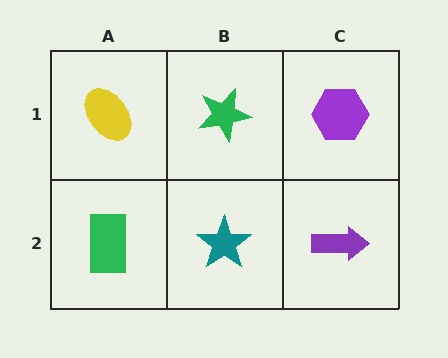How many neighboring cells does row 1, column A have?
2.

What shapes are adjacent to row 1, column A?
A green rectangle (row 2, column A), a green star (row 1, column B).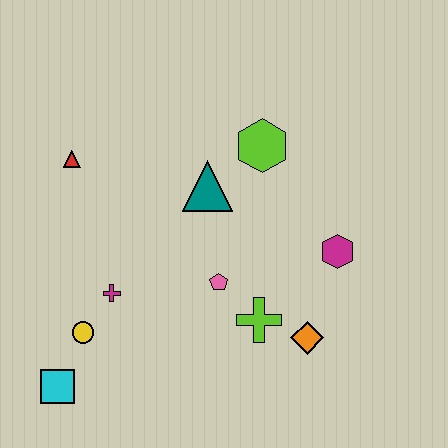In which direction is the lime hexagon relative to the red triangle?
The lime hexagon is to the right of the red triangle.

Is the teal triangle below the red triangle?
Yes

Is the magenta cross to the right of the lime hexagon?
No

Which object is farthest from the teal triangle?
The cyan square is farthest from the teal triangle.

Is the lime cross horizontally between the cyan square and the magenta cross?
No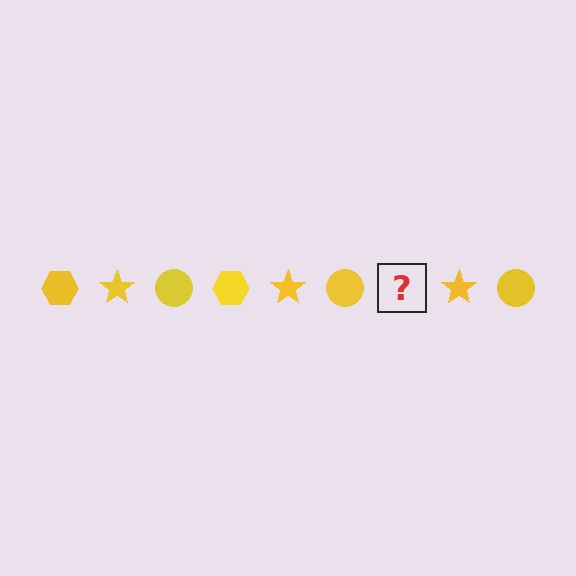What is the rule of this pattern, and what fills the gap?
The rule is that the pattern cycles through hexagon, star, circle shapes in yellow. The gap should be filled with a yellow hexagon.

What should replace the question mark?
The question mark should be replaced with a yellow hexagon.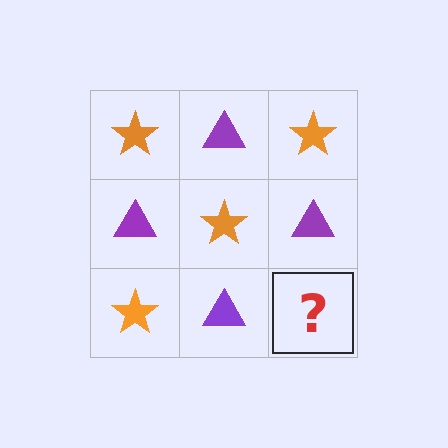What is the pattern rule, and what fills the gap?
The rule is that it alternates orange star and purple triangle in a checkerboard pattern. The gap should be filled with an orange star.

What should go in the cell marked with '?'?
The missing cell should contain an orange star.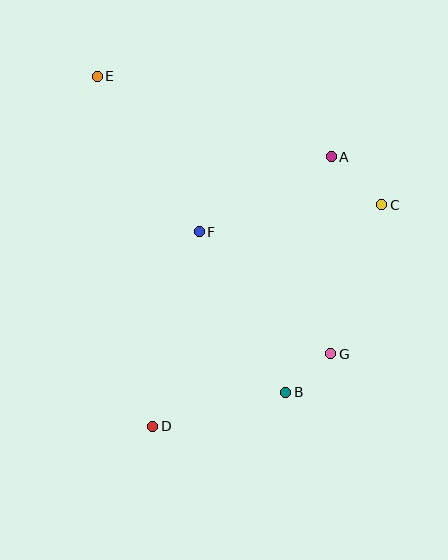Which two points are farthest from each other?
Points B and E are farthest from each other.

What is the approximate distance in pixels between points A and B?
The distance between A and B is approximately 240 pixels.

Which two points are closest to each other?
Points B and G are closest to each other.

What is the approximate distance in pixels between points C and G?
The distance between C and G is approximately 157 pixels.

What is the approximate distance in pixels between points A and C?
The distance between A and C is approximately 70 pixels.